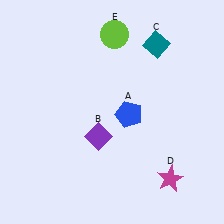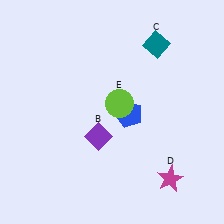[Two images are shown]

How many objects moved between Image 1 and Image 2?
1 object moved between the two images.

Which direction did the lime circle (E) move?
The lime circle (E) moved down.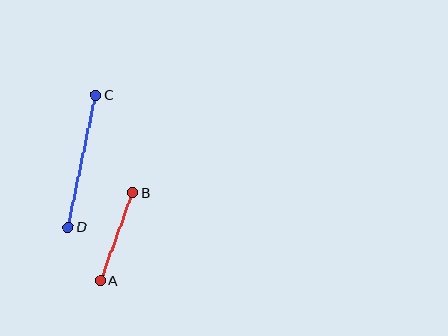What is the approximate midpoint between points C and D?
The midpoint is at approximately (82, 161) pixels.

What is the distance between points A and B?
The distance is approximately 93 pixels.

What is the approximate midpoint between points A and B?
The midpoint is at approximately (117, 236) pixels.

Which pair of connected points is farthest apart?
Points C and D are farthest apart.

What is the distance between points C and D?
The distance is approximately 135 pixels.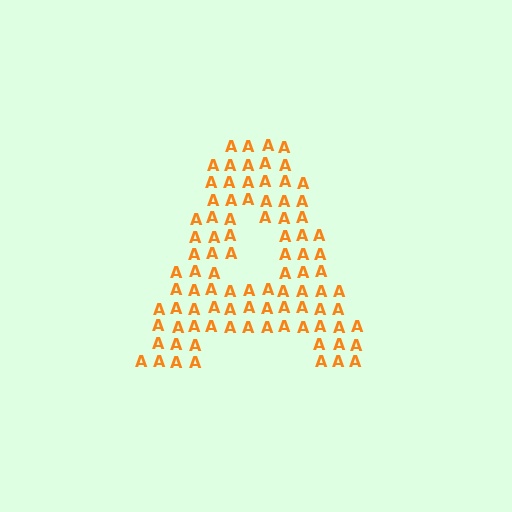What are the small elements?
The small elements are letter A's.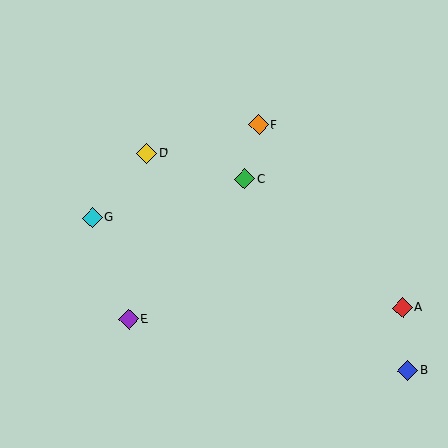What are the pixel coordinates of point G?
Point G is at (92, 218).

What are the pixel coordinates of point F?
Point F is at (259, 125).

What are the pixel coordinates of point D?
Point D is at (147, 153).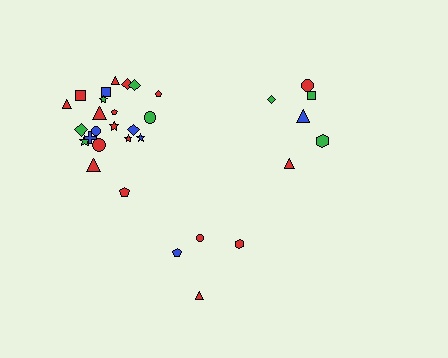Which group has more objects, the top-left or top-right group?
The top-left group.